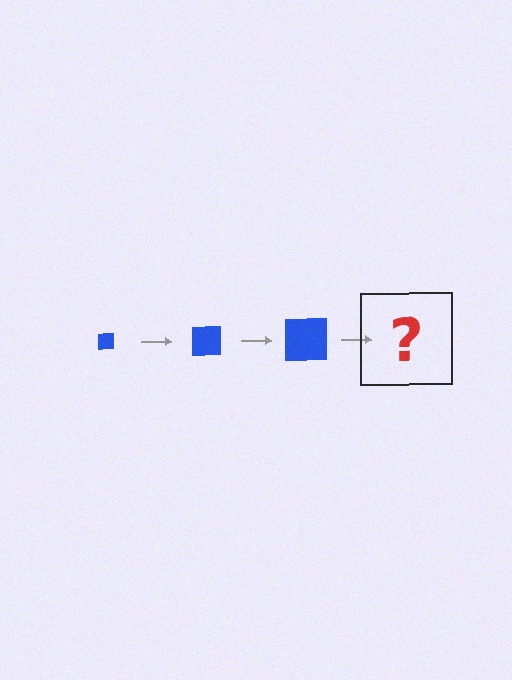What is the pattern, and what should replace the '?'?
The pattern is that the square gets progressively larger each step. The '?' should be a blue square, larger than the previous one.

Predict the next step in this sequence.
The next step is a blue square, larger than the previous one.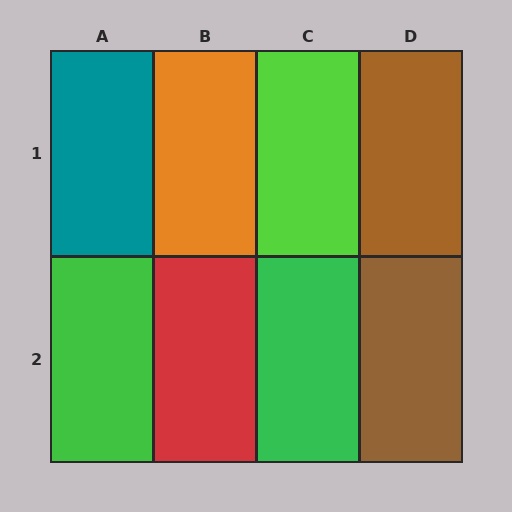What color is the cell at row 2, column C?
Green.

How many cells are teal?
1 cell is teal.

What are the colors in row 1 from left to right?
Teal, orange, lime, brown.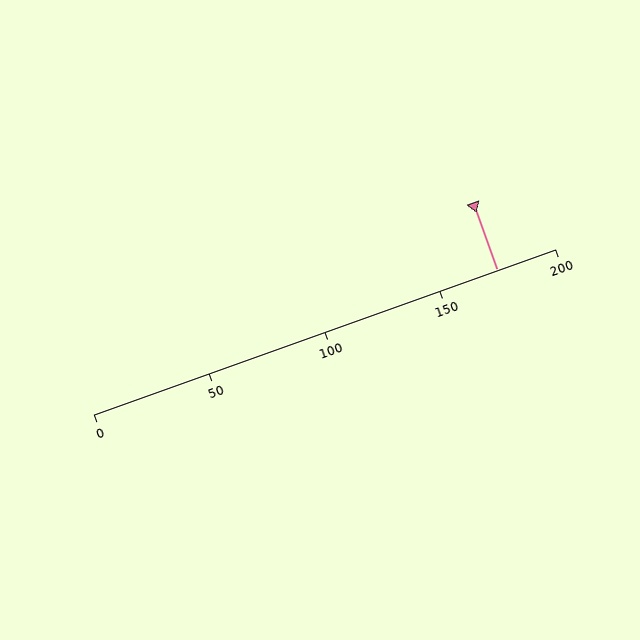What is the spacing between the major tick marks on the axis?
The major ticks are spaced 50 apart.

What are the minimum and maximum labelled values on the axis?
The axis runs from 0 to 200.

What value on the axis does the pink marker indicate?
The marker indicates approximately 175.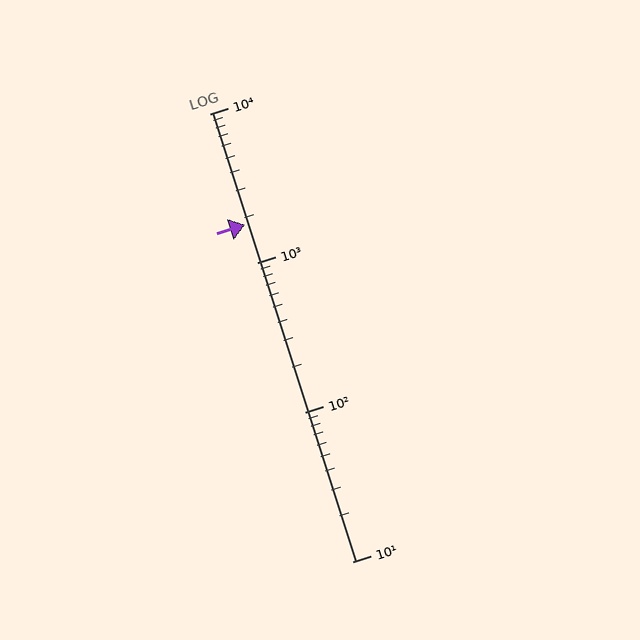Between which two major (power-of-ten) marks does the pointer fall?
The pointer is between 1000 and 10000.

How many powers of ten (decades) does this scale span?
The scale spans 3 decades, from 10 to 10000.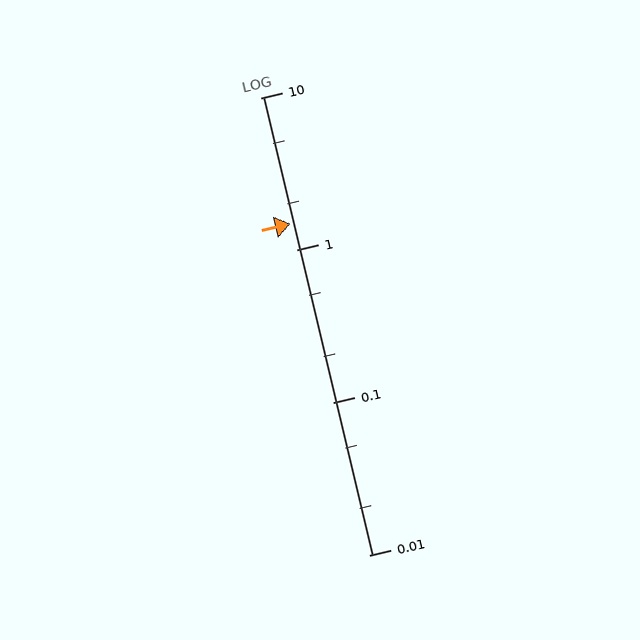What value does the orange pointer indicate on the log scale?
The pointer indicates approximately 1.5.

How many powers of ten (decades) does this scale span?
The scale spans 3 decades, from 0.01 to 10.